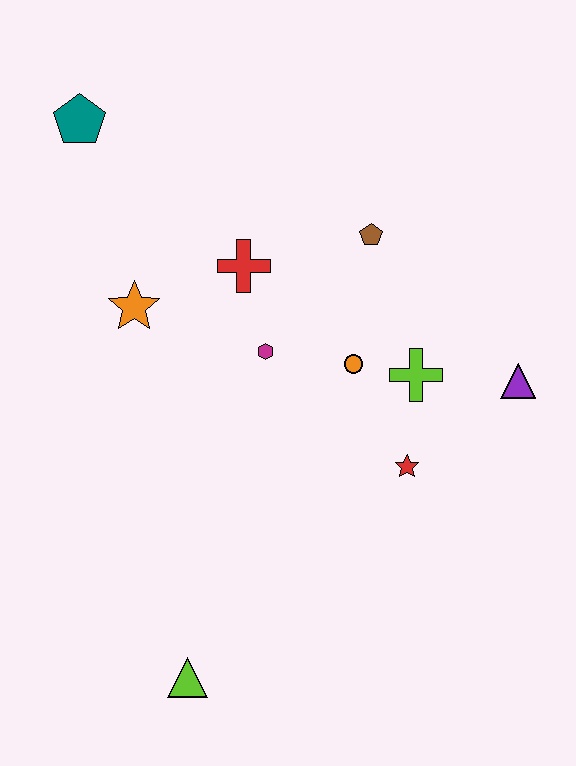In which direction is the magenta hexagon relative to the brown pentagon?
The magenta hexagon is below the brown pentagon.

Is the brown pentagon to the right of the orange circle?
Yes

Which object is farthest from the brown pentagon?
The lime triangle is farthest from the brown pentagon.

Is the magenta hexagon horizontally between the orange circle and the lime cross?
No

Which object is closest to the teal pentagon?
The orange star is closest to the teal pentagon.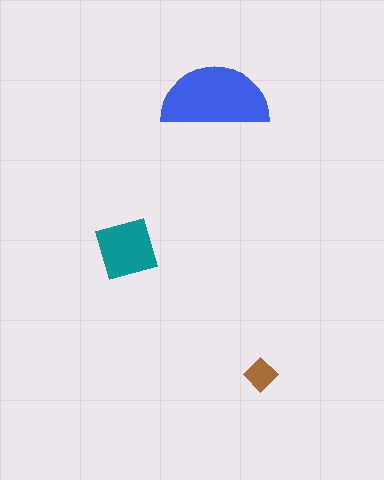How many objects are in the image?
There are 3 objects in the image.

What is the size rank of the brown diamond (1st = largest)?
3rd.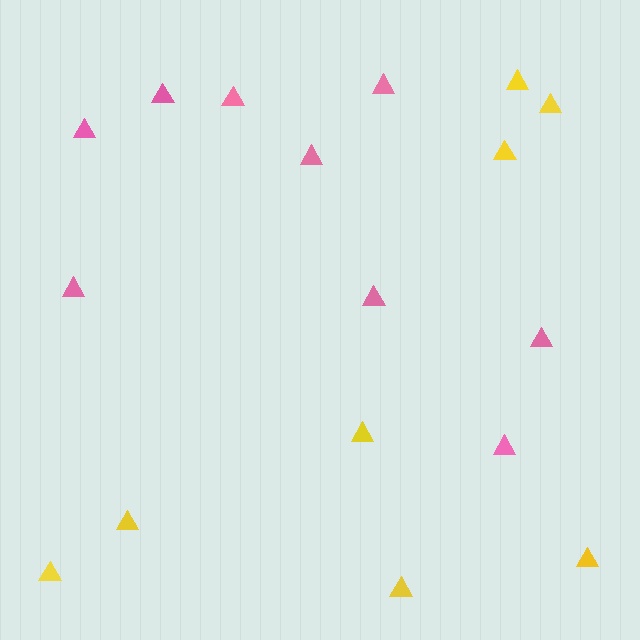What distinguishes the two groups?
There are 2 groups: one group of pink triangles (9) and one group of yellow triangles (8).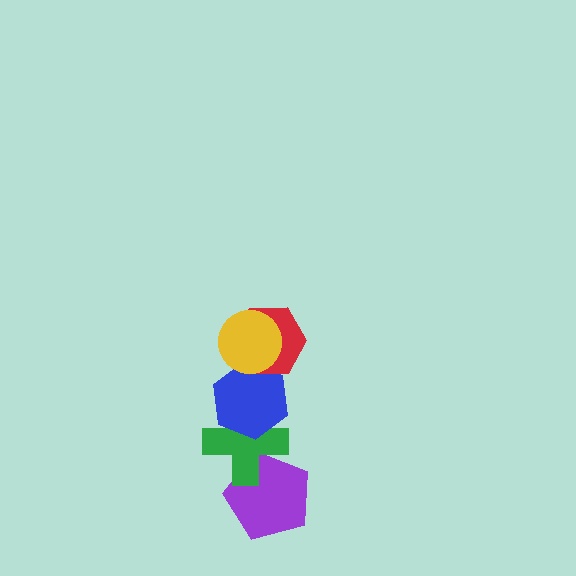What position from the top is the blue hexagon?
The blue hexagon is 3rd from the top.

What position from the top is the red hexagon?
The red hexagon is 2nd from the top.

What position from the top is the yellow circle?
The yellow circle is 1st from the top.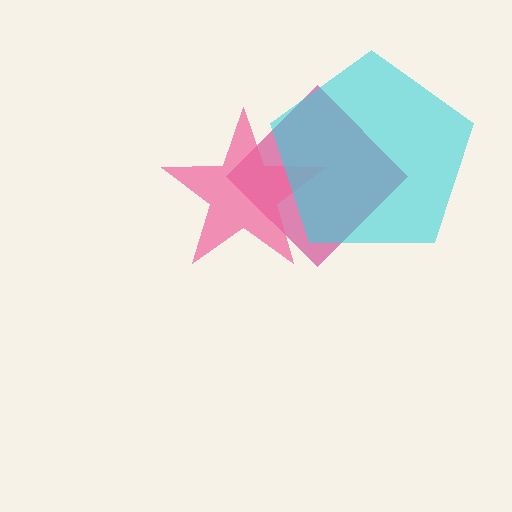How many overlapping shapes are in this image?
There are 3 overlapping shapes in the image.